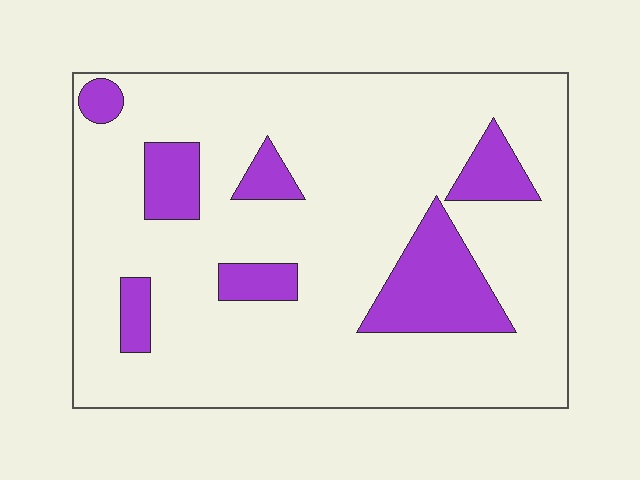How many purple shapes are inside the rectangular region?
7.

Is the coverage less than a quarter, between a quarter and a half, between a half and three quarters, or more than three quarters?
Less than a quarter.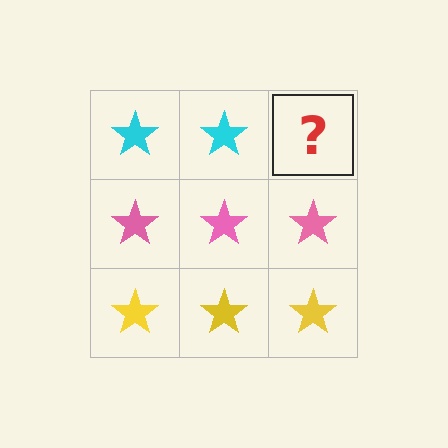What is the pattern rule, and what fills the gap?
The rule is that each row has a consistent color. The gap should be filled with a cyan star.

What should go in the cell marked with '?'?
The missing cell should contain a cyan star.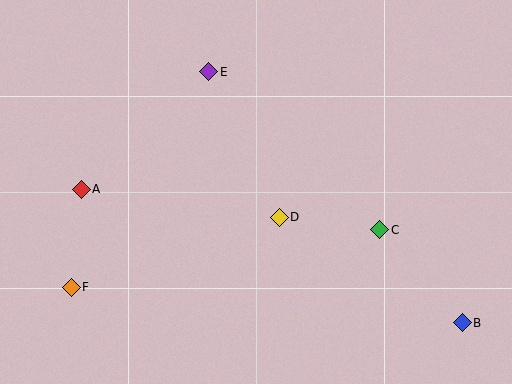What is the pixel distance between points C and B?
The distance between C and B is 124 pixels.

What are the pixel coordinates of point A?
Point A is at (81, 189).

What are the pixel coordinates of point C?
Point C is at (380, 230).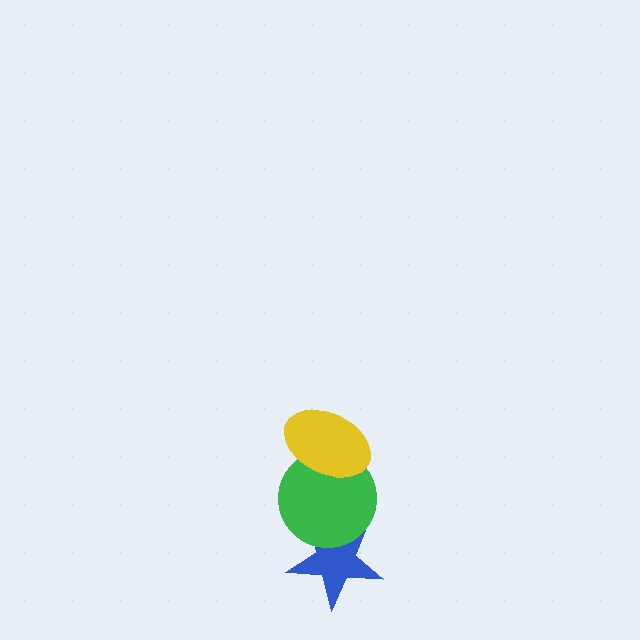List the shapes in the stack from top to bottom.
From top to bottom: the yellow ellipse, the green circle, the blue star.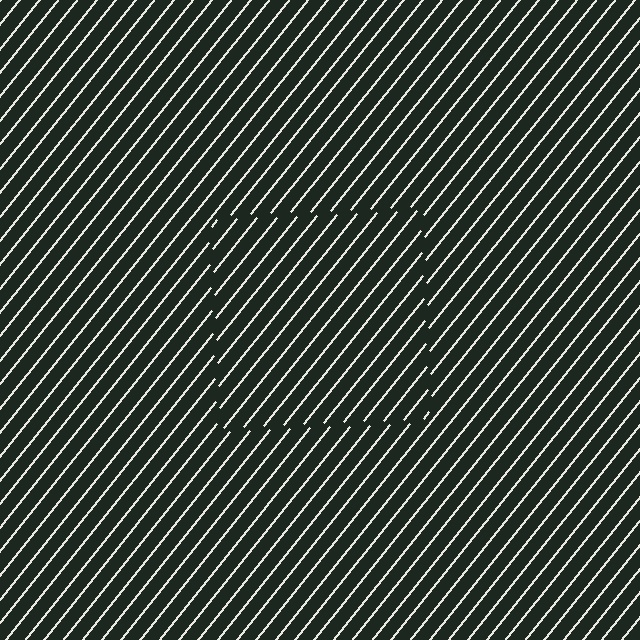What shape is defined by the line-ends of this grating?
An illusory square. The interior of the shape contains the same grating, shifted by half a period — the contour is defined by the phase discontinuity where line-ends from the inner and outer gratings abut.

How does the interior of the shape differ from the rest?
The interior of the shape contains the same grating, shifted by half a period — the contour is defined by the phase discontinuity where line-ends from the inner and outer gratings abut.